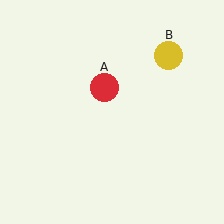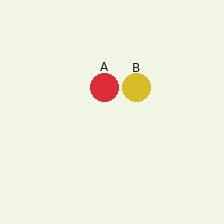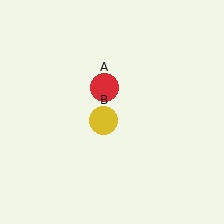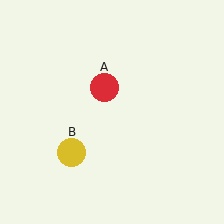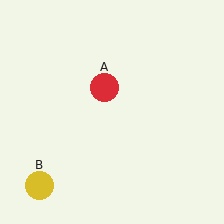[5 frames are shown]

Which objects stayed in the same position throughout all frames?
Red circle (object A) remained stationary.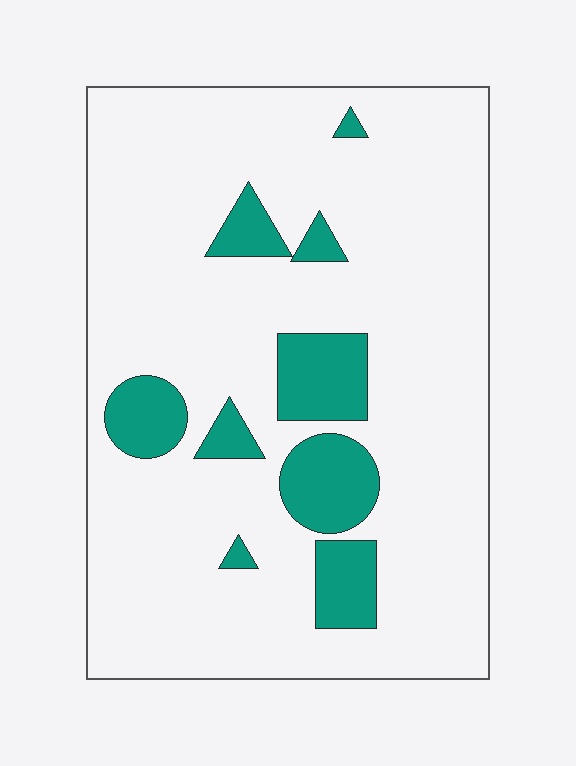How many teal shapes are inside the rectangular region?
9.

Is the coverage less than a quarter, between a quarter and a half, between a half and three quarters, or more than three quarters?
Less than a quarter.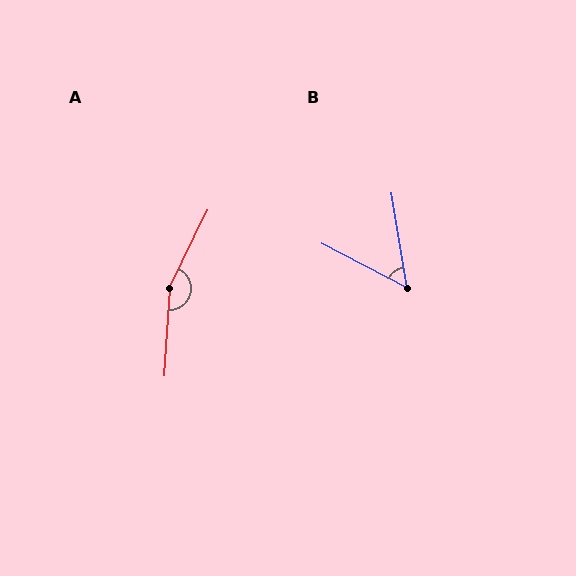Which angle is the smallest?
B, at approximately 53 degrees.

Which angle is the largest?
A, at approximately 157 degrees.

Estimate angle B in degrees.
Approximately 53 degrees.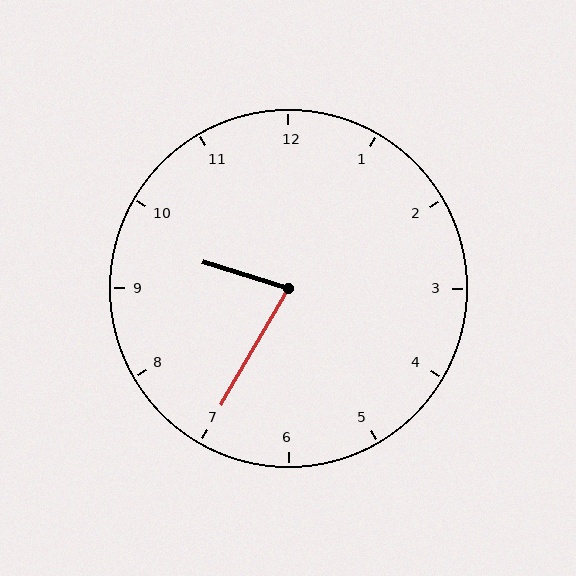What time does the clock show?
9:35.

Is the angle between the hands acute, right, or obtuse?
It is acute.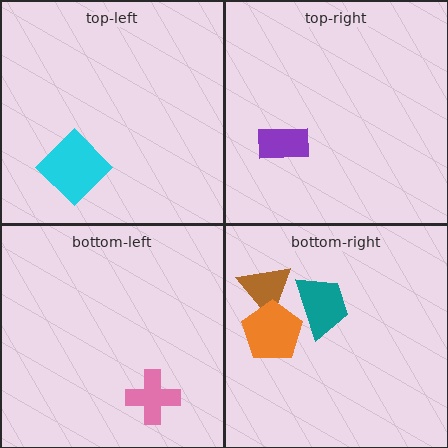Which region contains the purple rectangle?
The top-right region.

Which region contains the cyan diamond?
The top-left region.